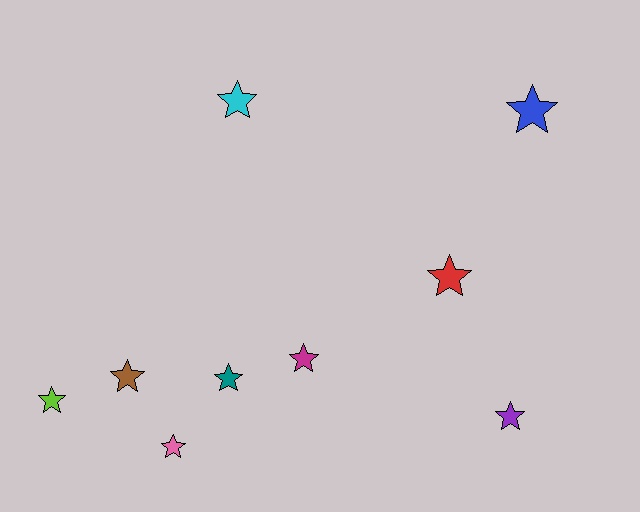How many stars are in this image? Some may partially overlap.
There are 9 stars.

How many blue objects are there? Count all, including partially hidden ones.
There is 1 blue object.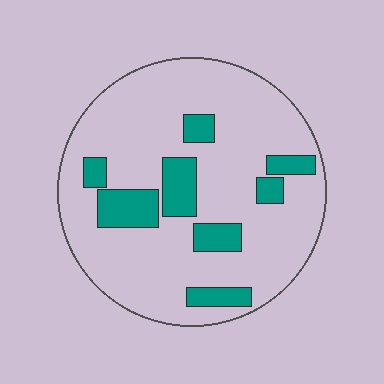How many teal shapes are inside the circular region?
8.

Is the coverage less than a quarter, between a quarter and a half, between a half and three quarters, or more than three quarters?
Less than a quarter.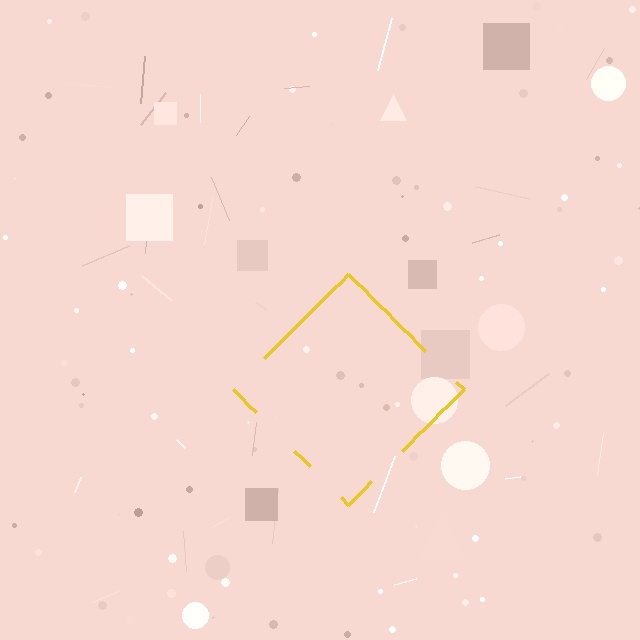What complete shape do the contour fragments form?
The contour fragments form a diamond.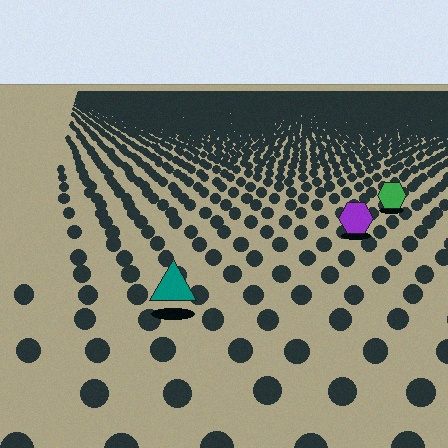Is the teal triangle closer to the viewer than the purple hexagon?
Yes. The teal triangle is closer — you can tell from the texture gradient: the ground texture is coarser near it.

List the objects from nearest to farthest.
From nearest to farthest: the teal triangle, the purple hexagon, the green hexagon.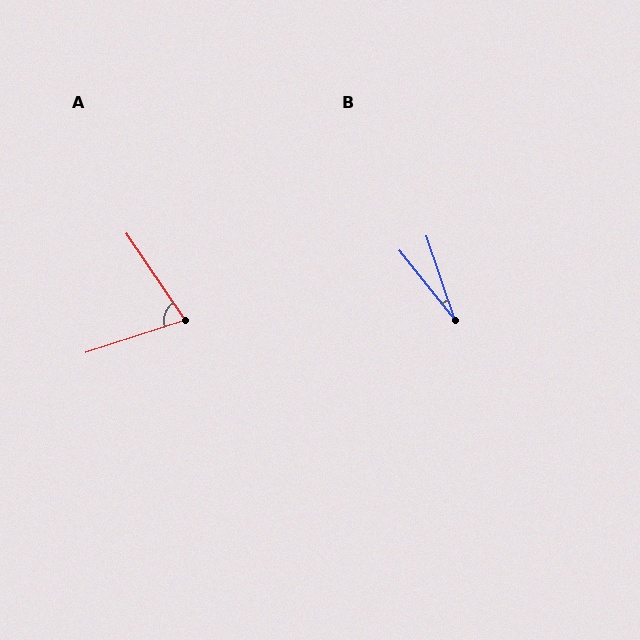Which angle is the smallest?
B, at approximately 20 degrees.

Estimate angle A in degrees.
Approximately 74 degrees.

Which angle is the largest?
A, at approximately 74 degrees.